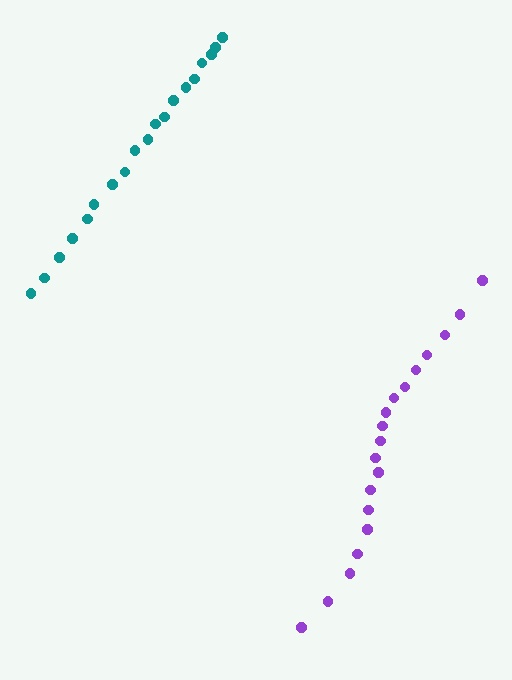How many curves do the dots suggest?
There are 2 distinct paths.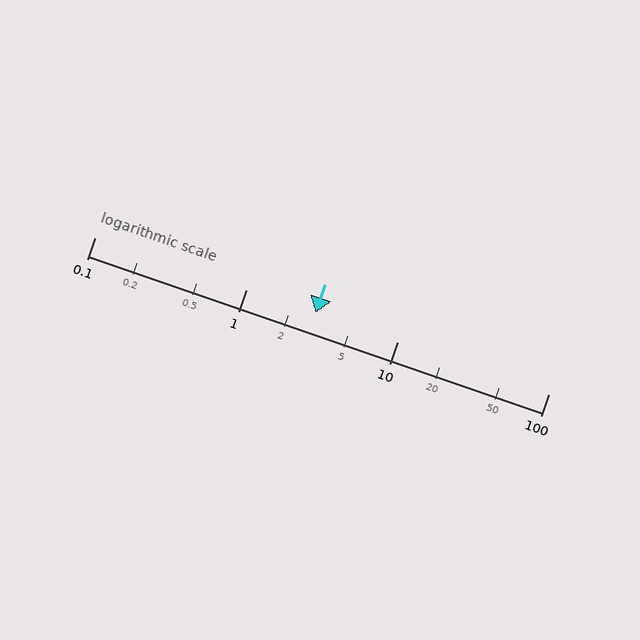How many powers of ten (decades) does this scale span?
The scale spans 3 decades, from 0.1 to 100.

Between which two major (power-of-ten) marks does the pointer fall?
The pointer is between 1 and 10.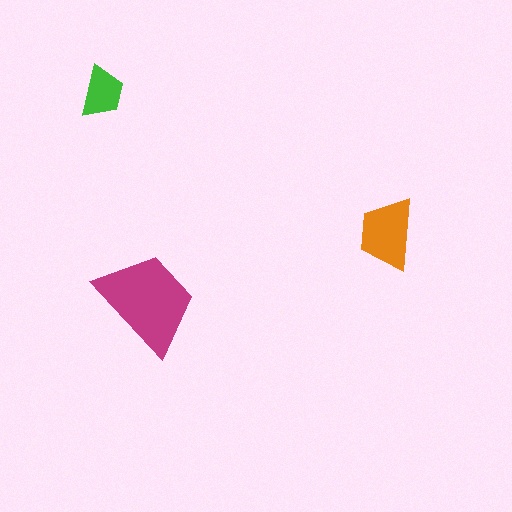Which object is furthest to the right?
The orange trapezoid is rightmost.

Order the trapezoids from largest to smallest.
the magenta one, the orange one, the green one.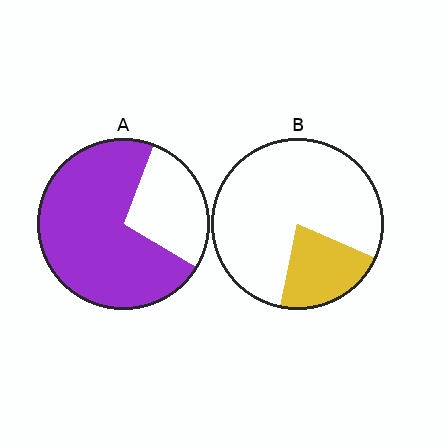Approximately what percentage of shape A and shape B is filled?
A is approximately 70% and B is approximately 20%.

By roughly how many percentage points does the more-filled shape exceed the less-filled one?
By roughly 50 percentage points (A over B).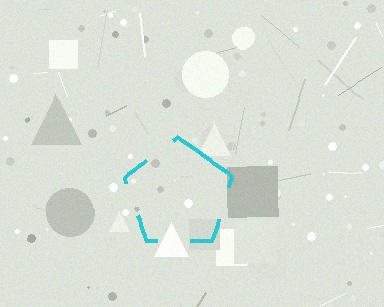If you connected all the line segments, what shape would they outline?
They would outline a pentagon.